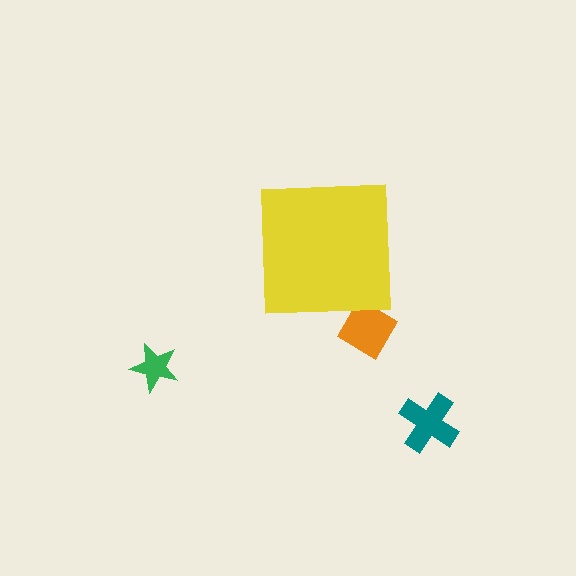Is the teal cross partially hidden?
No, the teal cross is fully visible.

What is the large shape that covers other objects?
A yellow square.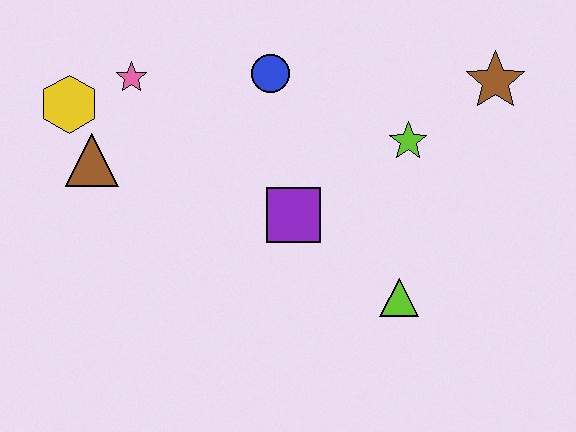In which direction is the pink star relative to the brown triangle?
The pink star is above the brown triangle.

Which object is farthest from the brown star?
The yellow hexagon is farthest from the brown star.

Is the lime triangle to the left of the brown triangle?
No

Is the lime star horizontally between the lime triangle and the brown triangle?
No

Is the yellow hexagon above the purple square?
Yes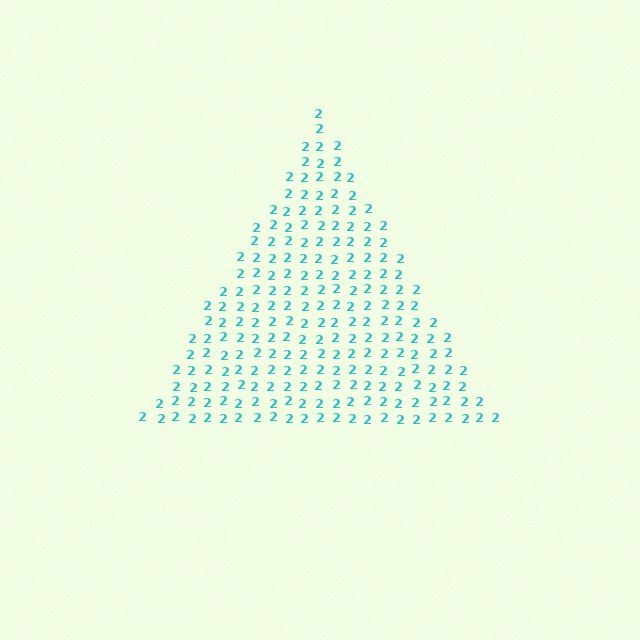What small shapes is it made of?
It is made of small digit 2's.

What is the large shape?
The large shape is a triangle.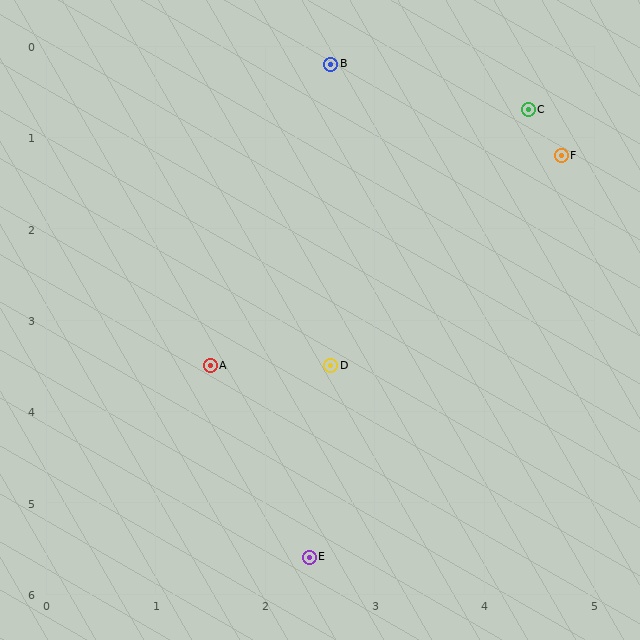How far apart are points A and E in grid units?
Points A and E are about 2.3 grid units apart.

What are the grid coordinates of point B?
Point B is at approximately (2.6, 0.2).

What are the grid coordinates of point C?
Point C is at approximately (4.4, 0.7).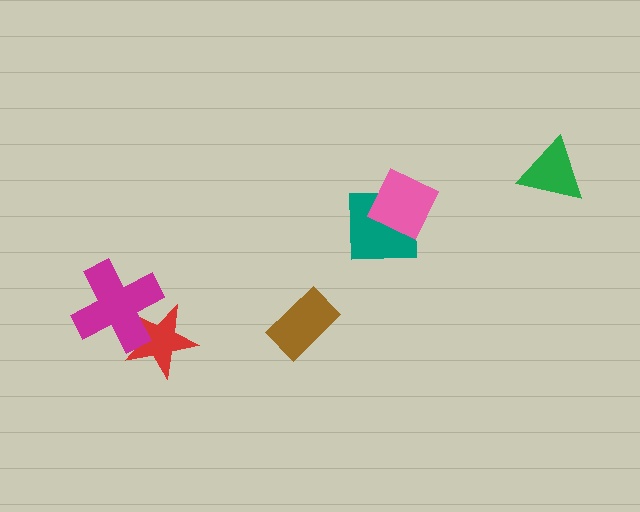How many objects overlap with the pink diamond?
1 object overlaps with the pink diamond.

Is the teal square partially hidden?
Yes, it is partially covered by another shape.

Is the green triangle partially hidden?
No, no other shape covers it.